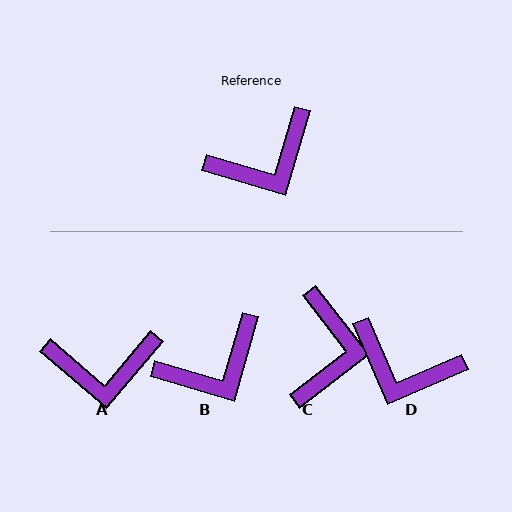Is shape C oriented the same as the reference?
No, it is off by about 54 degrees.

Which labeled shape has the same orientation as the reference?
B.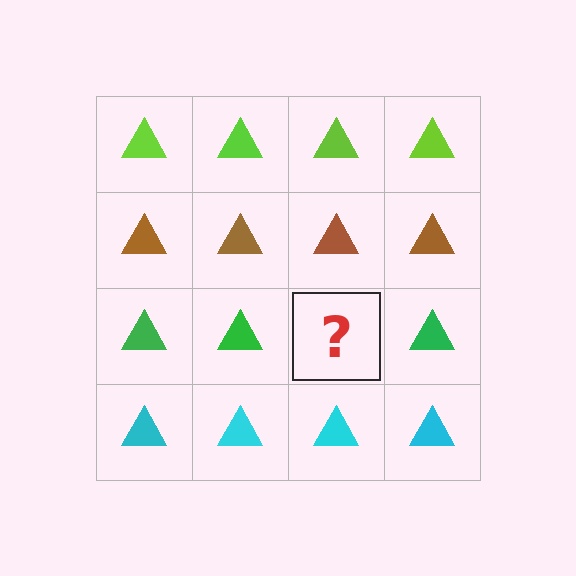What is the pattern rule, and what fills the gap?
The rule is that each row has a consistent color. The gap should be filled with a green triangle.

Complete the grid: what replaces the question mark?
The question mark should be replaced with a green triangle.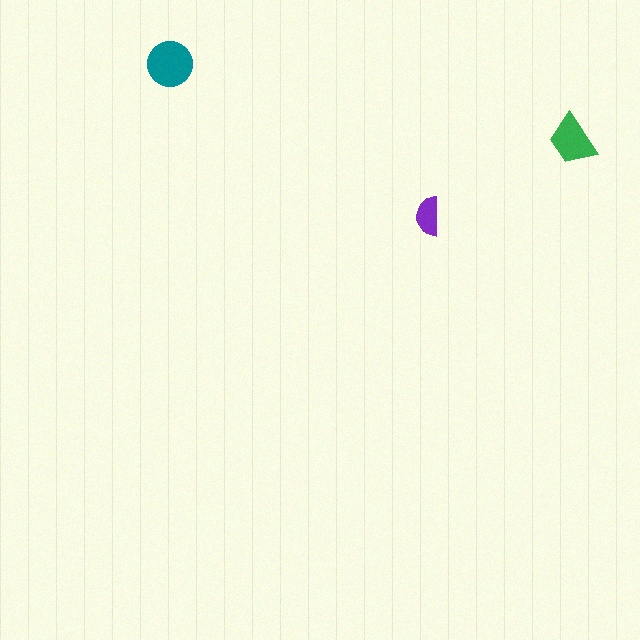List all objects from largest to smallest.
The teal circle, the green trapezoid, the purple semicircle.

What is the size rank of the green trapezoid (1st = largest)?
2nd.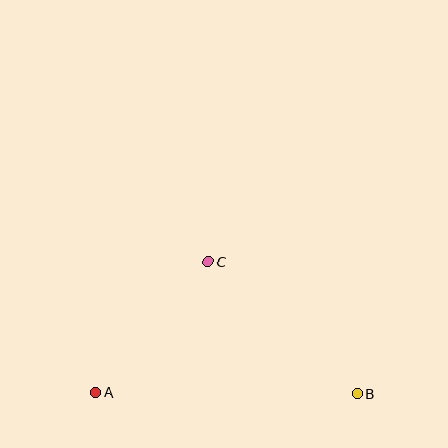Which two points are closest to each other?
Points A and C are closest to each other.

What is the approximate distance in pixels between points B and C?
The distance between B and C is approximately 199 pixels.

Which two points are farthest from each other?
Points A and B are farthest from each other.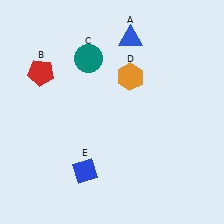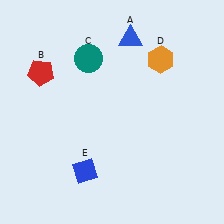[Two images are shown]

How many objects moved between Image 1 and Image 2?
1 object moved between the two images.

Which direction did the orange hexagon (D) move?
The orange hexagon (D) moved right.